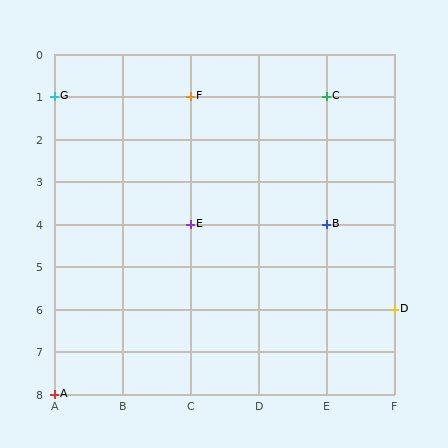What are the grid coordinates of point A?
Point A is at grid coordinates (A, 8).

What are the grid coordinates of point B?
Point B is at grid coordinates (E, 4).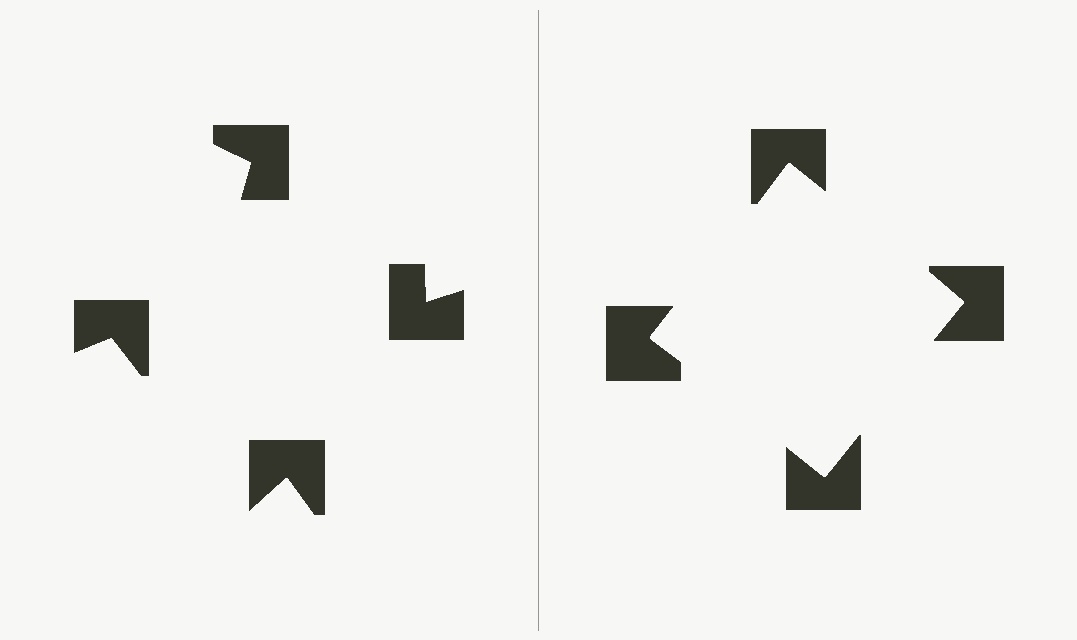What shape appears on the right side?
An illusory square.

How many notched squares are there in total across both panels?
8 — 4 on each side.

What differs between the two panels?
The notched squares are positioned identically on both sides; only the wedge orientations differ. On the right they align to a square; on the left they are misaligned.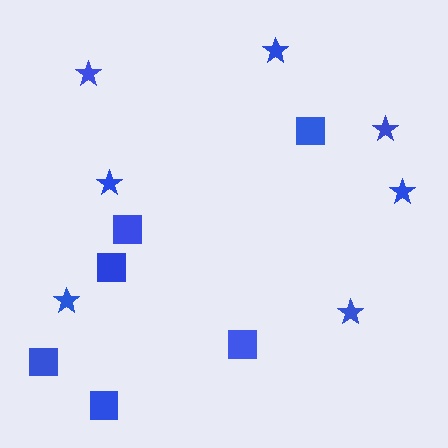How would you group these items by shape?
There are 2 groups: one group of squares (6) and one group of stars (7).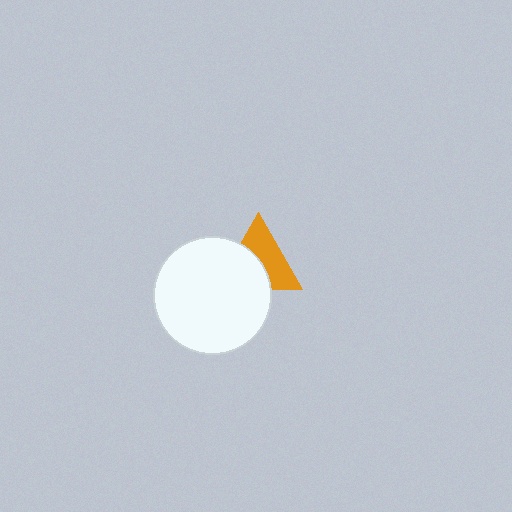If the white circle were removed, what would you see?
You would see the complete orange triangle.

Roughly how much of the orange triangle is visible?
About half of it is visible (roughly 54%).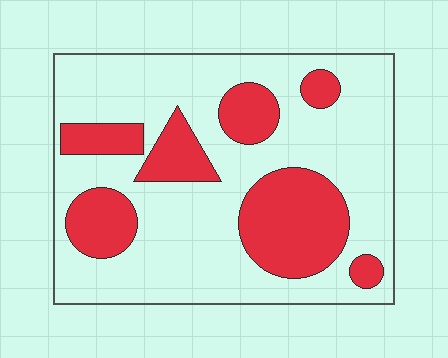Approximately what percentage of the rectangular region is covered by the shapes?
Approximately 30%.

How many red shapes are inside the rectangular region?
7.